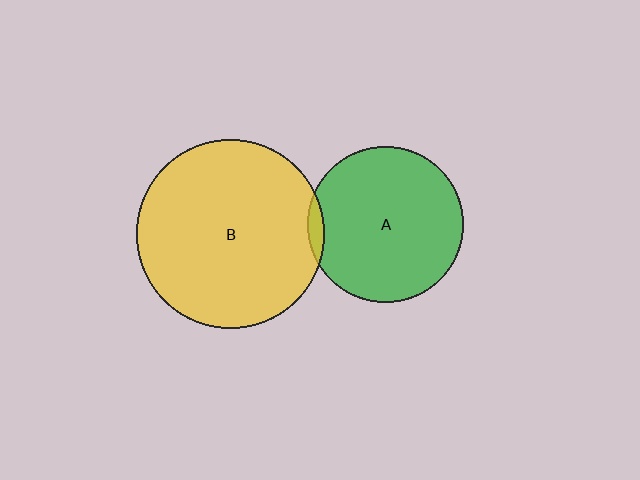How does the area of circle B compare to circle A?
Approximately 1.5 times.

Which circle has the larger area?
Circle B (yellow).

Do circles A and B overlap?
Yes.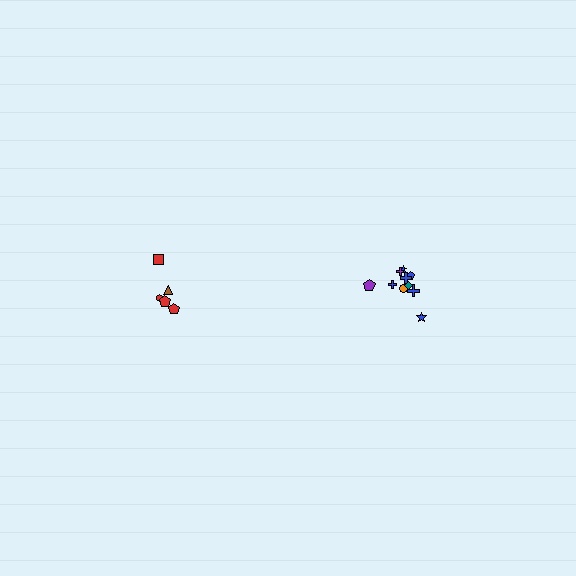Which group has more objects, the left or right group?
The right group.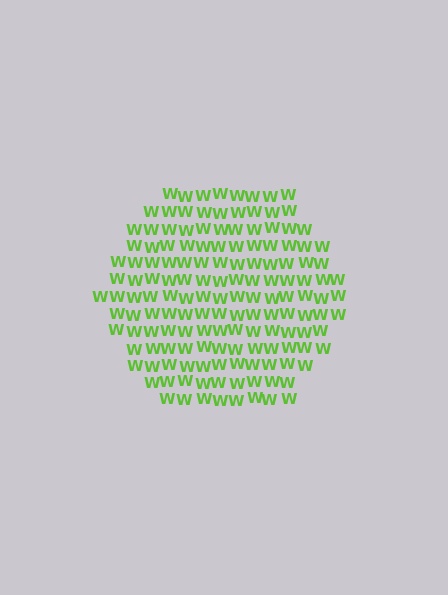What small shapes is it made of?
It is made of small letter W's.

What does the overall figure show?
The overall figure shows a hexagon.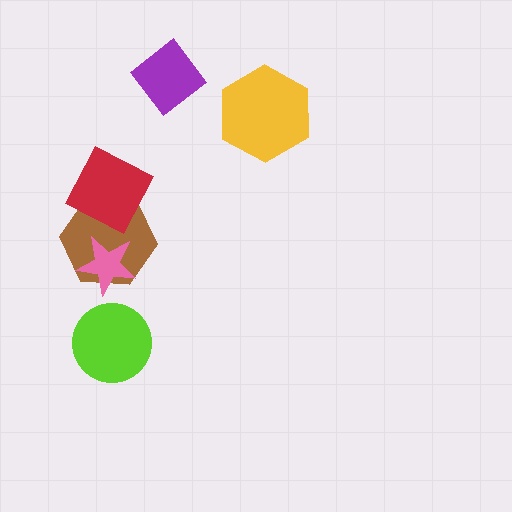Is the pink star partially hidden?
No, no other shape covers it.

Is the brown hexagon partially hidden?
Yes, it is partially covered by another shape.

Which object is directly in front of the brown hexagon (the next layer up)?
The red diamond is directly in front of the brown hexagon.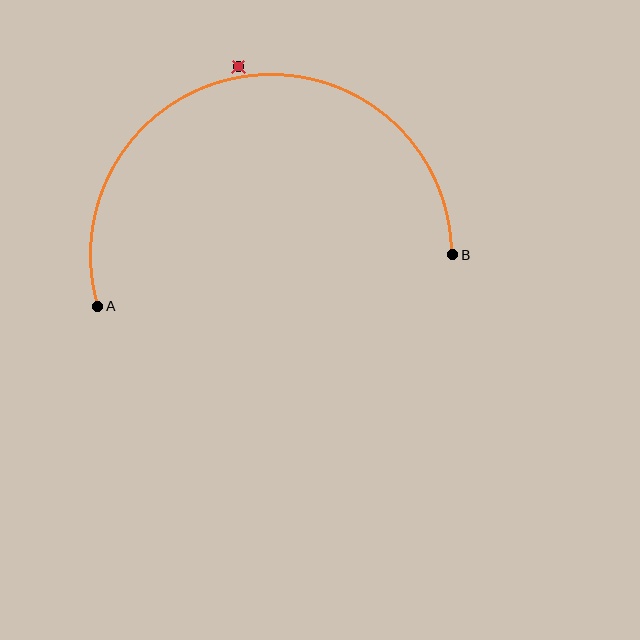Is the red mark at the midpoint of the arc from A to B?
No — the red mark does not lie on the arc at all. It sits slightly outside the curve.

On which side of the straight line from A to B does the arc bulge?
The arc bulges above the straight line connecting A and B.